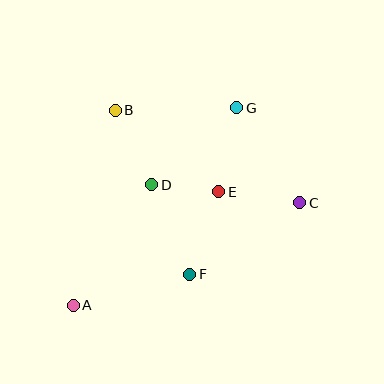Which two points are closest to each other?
Points D and E are closest to each other.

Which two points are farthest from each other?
Points A and G are farthest from each other.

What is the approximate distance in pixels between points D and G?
The distance between D and G is approximately 114 pixels.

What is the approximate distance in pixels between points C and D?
The distance between C and D is approximately 149 pixels.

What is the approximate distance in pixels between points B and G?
The distance between B and G is approximately 122 pixels.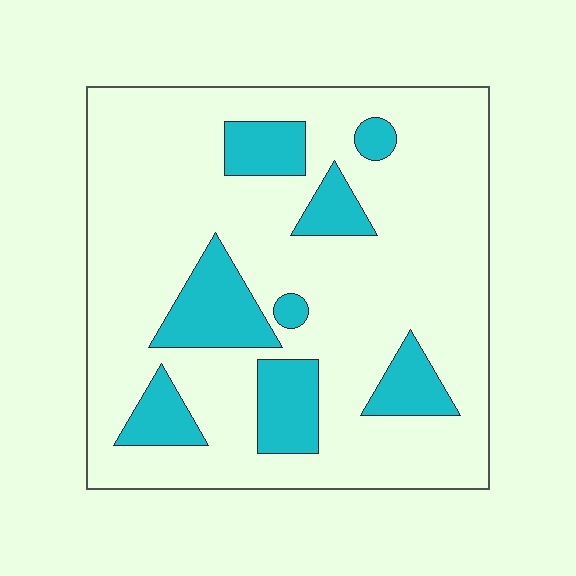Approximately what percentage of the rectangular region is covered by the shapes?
Approximately 20%.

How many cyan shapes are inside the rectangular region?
8.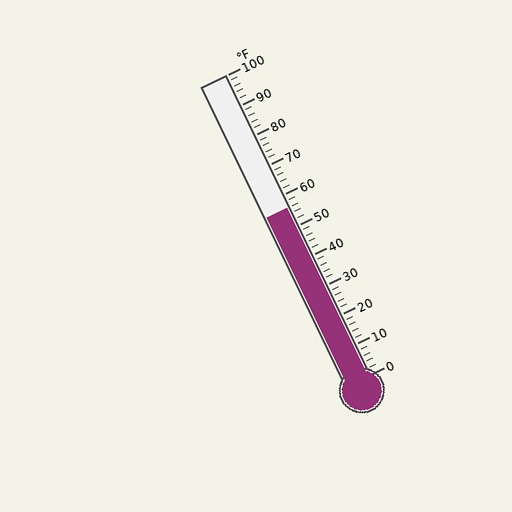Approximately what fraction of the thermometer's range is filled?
The thermometer is filled to approximately 55% of its range.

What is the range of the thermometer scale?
The thermometer scale ranges from 0°F to 100°F.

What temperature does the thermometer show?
The thermometer shows approximately 56°F.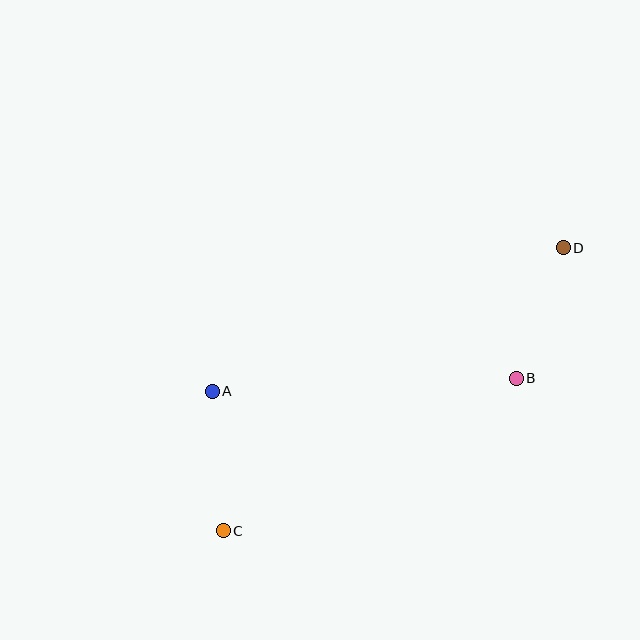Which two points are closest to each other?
Points B and D are closest to each other.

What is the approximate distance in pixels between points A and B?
The distance between A and B is approximately 304 pixels.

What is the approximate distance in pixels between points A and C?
The distance between A and C is approximately 140 pixels.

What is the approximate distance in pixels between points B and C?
The distance between B and C is approximately 330 pixels.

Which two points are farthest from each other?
Points C and D are farthest from each other.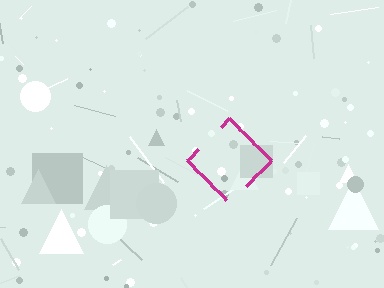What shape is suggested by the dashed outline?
The dashed outline suggests a diamond.